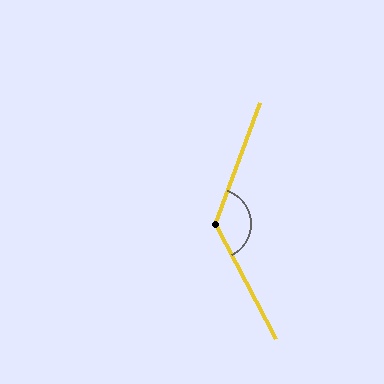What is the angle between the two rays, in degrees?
Approximately 132 degrees.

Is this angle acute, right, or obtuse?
It is obtuse.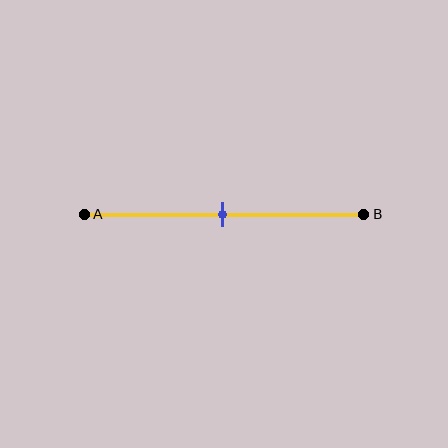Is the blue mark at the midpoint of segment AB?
Yes, the mark is approximately at the midpoint.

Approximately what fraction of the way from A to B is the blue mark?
The blue mark is approximately 50% of the way from A to B.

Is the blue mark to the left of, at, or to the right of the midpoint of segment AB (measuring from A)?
The blue mark is approximately at the midpoint of segment AB.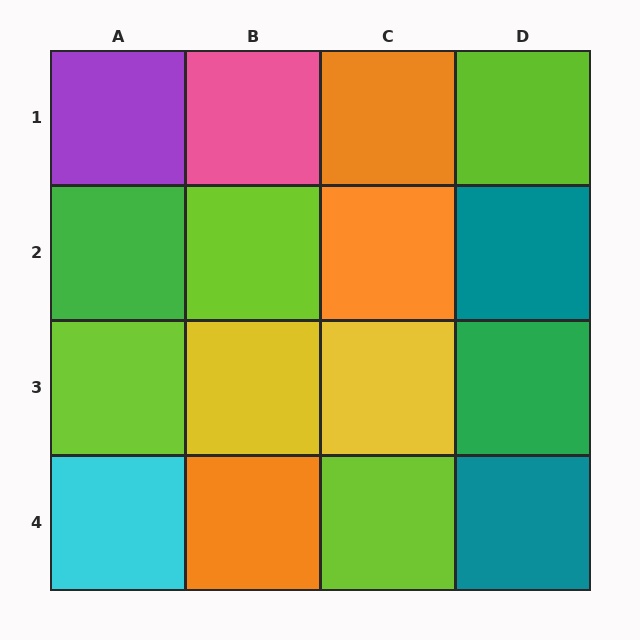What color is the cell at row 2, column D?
Teal.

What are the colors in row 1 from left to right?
Purple, pink, orange, lime.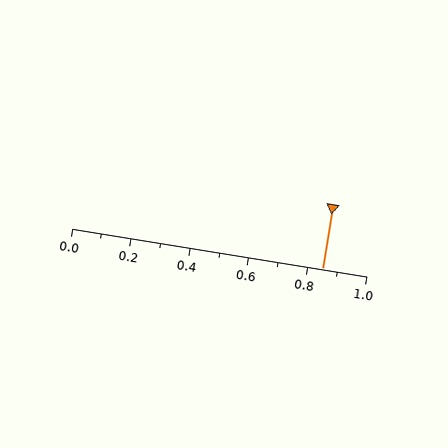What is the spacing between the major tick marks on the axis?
The major ticks are spaced 0.2 apart.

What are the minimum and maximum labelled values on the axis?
The axis runs from 0.0 to 1.0.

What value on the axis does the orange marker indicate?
The marker indicates approximately 0.85.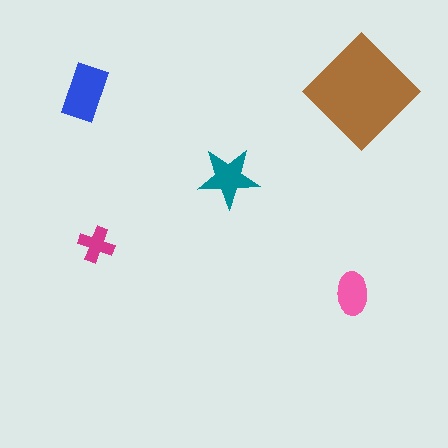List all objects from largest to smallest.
The brown diamond, the blue rectangle, the teal star, the pink ellipse, the magenta cross.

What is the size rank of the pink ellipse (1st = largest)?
4th.